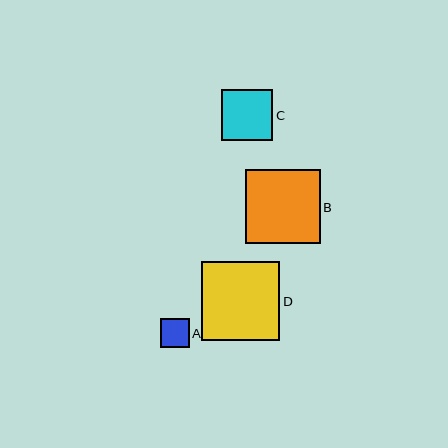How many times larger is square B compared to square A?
Square B is approximately 2.5 times the size of square A.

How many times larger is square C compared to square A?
Square C is approximately 1.7 times the size of square A.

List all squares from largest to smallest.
From largest to smallest: D, B, C, A.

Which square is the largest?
Square D is the largest with a size of approximately 79 pixels.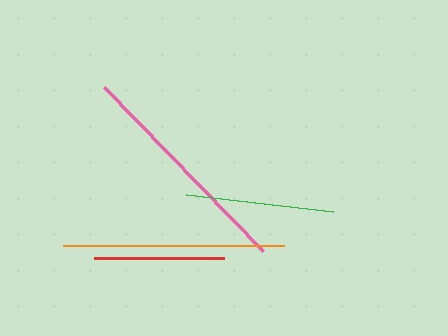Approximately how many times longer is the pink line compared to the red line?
The pink line is approximately 1.8 times the length of the red line.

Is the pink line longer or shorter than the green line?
The pink line is longer than the green line.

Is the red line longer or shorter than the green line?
The green line is longer than the red line.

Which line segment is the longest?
The pink line is the longest at approximately 228 pixels.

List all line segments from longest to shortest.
From longest to shortest: pink, orange, green, red.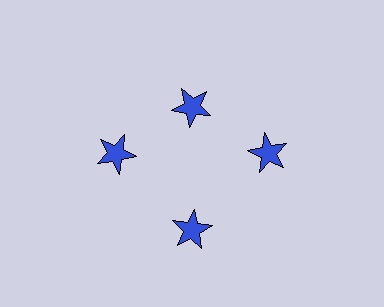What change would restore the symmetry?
The symmetry would be restored by moving it outward, back onto the ring so that all 4 stars sit at equal angles and equal distance from the center.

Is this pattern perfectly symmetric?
No. The 4 blue stars are arranged in a ring, but one element near the 12 o'clock position is pulled inward toward the center, breaking the 4-fold rotational symmetry.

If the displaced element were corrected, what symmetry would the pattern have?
It would have 4-fold rotational symmetry — the pattern would map onto itself every 90 degrees.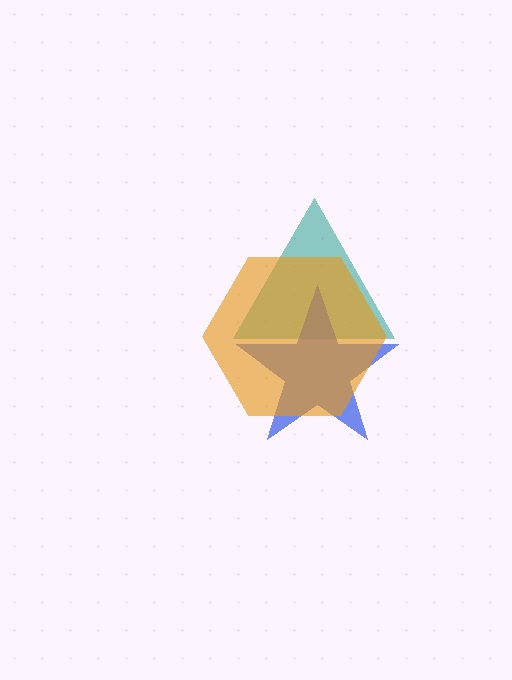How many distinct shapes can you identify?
There are 3 distinct shapes: a teal triangle, a blue star, an orange hexagon.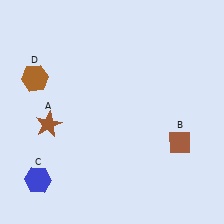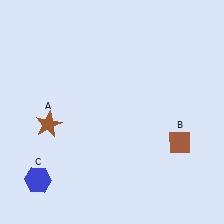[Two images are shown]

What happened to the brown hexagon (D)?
The brown hexagon (D) was removed in Image 2. It was in the top-left area of Image 1.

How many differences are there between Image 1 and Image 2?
There is 1 difference between the two images.